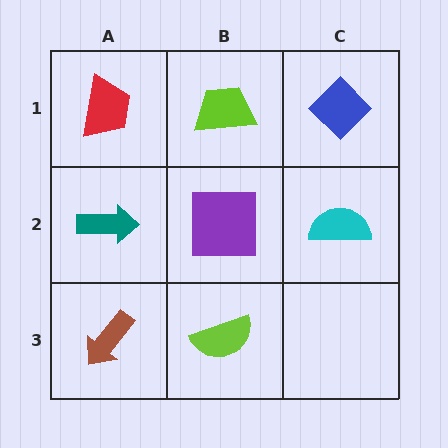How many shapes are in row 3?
2 shapes.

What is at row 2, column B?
A purple square.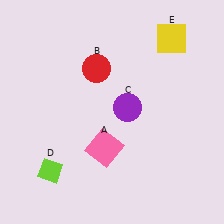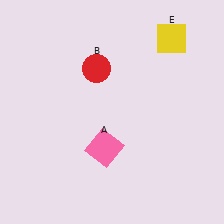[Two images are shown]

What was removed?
The lime diamond (D), the purple circle (C) were removed in Image 2.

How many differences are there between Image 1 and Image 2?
There are 2 differences between the two images.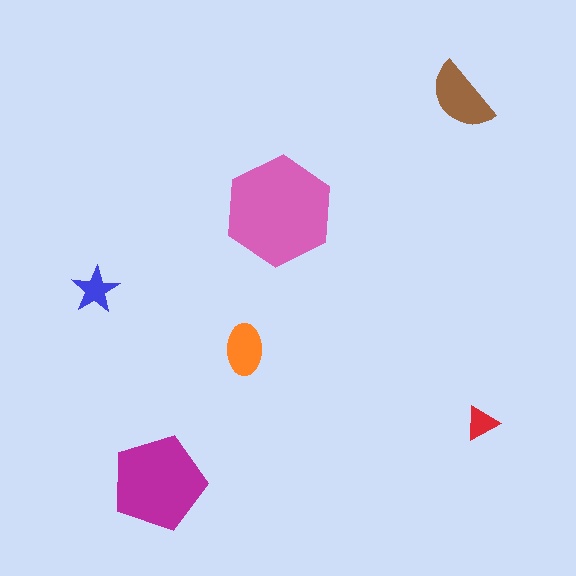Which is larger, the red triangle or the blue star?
The blue star.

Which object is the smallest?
The red triangle.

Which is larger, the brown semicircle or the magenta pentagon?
The magenta pentagon.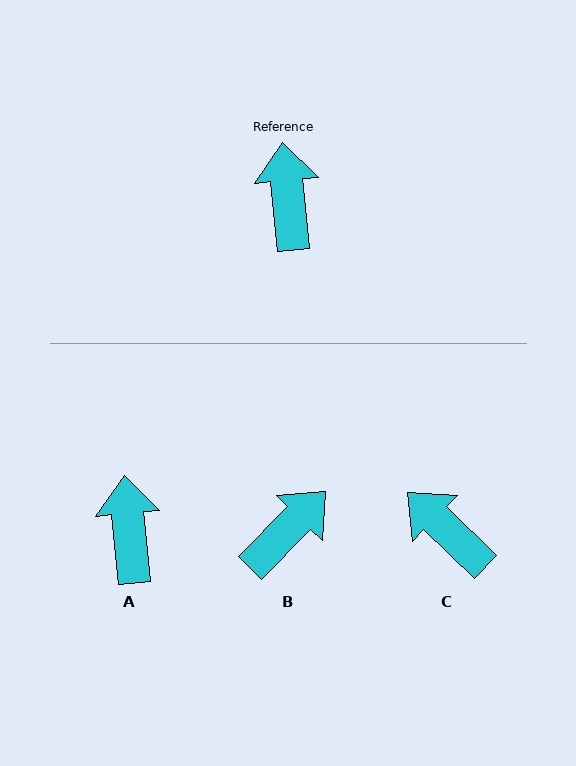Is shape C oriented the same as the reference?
No, it is off by about 40 degrees.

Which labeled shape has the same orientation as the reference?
A.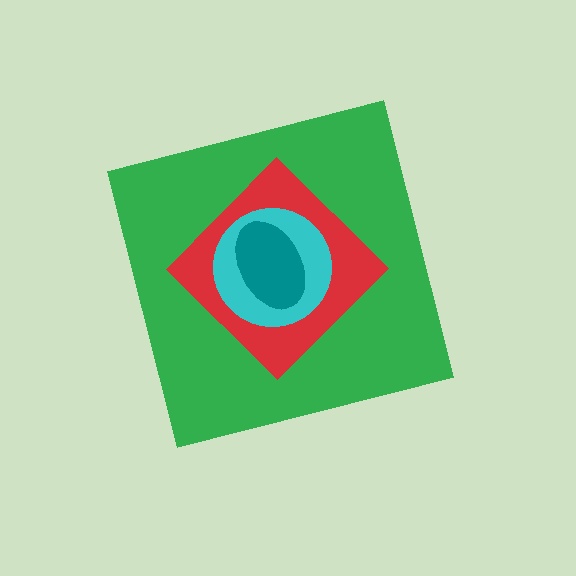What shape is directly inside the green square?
The red diamond.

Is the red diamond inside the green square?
Yes.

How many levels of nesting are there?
4.